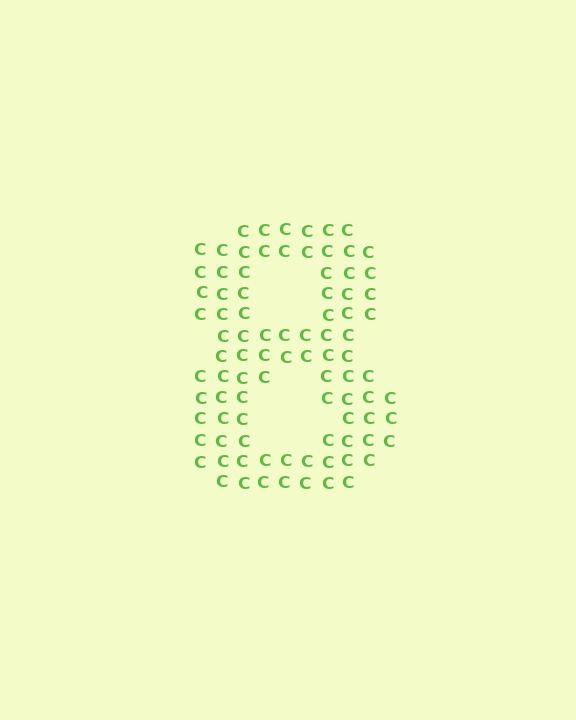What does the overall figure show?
The overall figure shows the digit 8.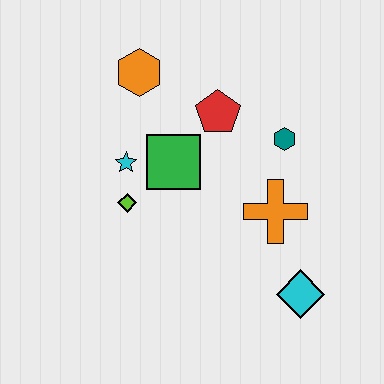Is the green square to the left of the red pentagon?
Yes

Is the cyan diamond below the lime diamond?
Yes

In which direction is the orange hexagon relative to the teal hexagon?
The orange hexagon is to the left of the teal hexagon.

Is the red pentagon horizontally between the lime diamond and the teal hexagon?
Yes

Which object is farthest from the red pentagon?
The cyan diamond is farthest from the red pentagon.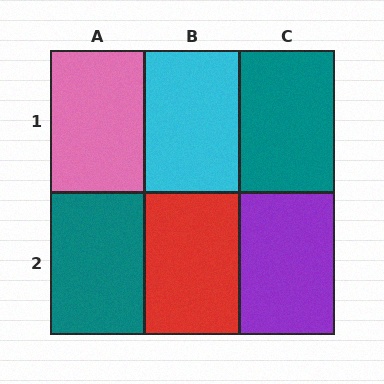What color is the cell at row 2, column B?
Red.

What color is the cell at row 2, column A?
Teal.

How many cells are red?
1 cell is red.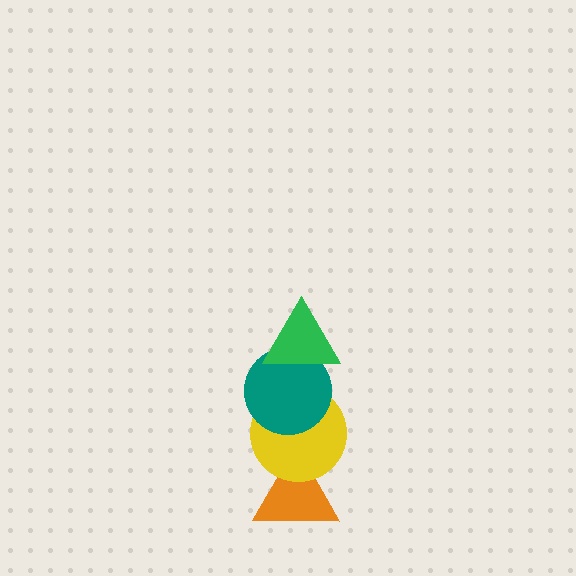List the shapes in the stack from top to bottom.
From top to bottom: the green triangle, the teal circle, the yellow circle, the orange triangle.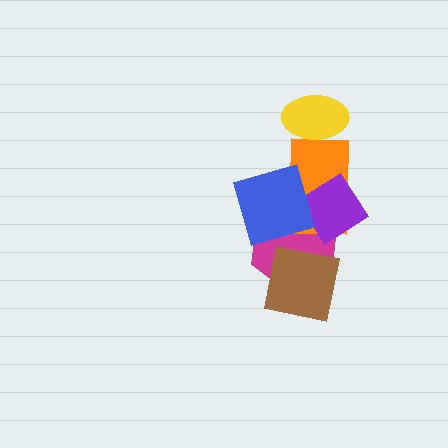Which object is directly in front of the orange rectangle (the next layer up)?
The purple diamond is directly in front of the orange rectangle.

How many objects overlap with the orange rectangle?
4 objects overlap with the orange rectangle.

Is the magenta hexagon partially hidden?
Yes, it is partially covered by another shape.